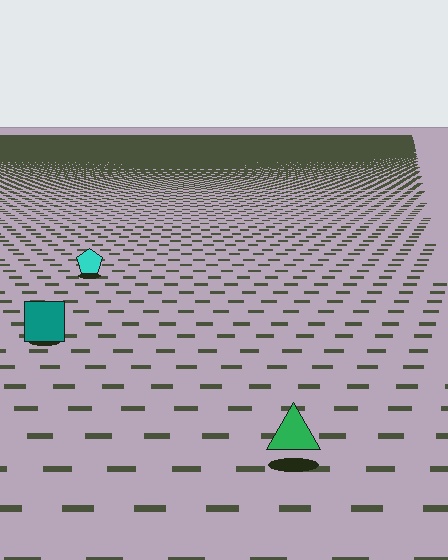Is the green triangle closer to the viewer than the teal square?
Yes. The green triangle is closer — you can tell from the texture gradient: the ground texture is coarser near it.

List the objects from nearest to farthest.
From nearest to farthest: the green triangle, the teal square, the cyan pentagon.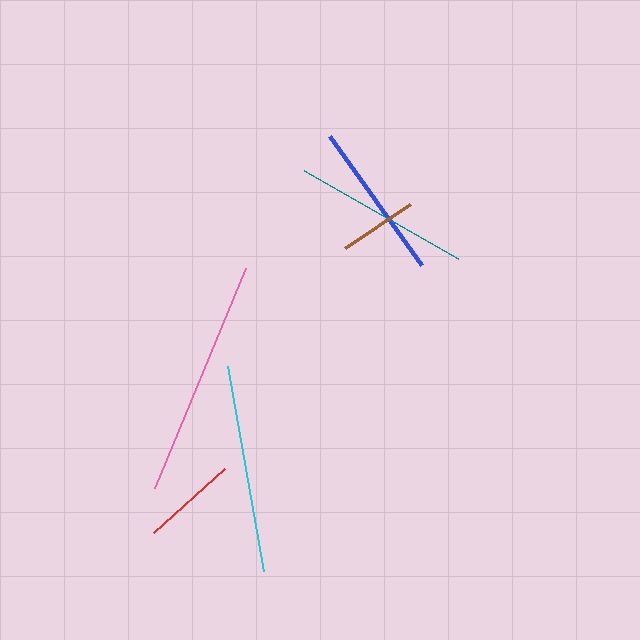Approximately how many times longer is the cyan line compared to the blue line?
The cyan line is approximately 1.3 times the length of the blue line.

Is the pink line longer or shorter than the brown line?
The pink line is longer than the brown line.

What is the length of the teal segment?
The teal segment is approximately 178 pixels long.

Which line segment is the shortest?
The brown line is the shortest at approximately 78 pixels.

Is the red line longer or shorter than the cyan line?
The cyan line is longer than the red line.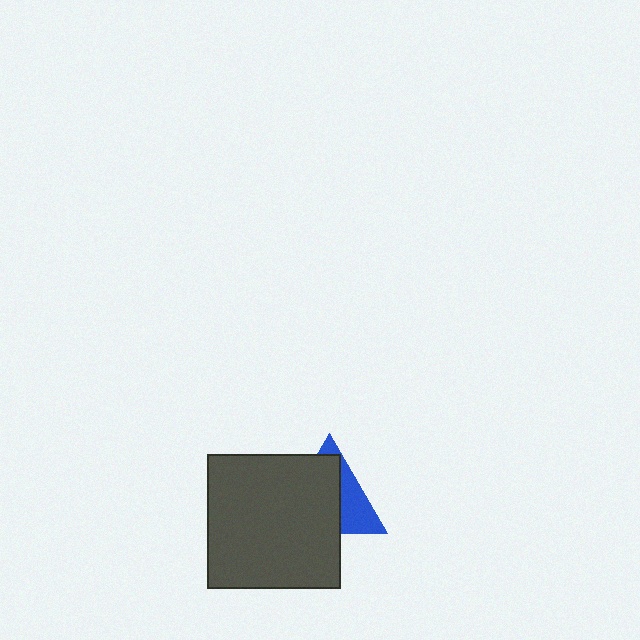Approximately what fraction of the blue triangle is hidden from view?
Roughly 64% of the blue triangle is hidden behind the dark gray square.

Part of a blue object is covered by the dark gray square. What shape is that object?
It is a triangle.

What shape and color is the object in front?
The object in front is a dark gray square.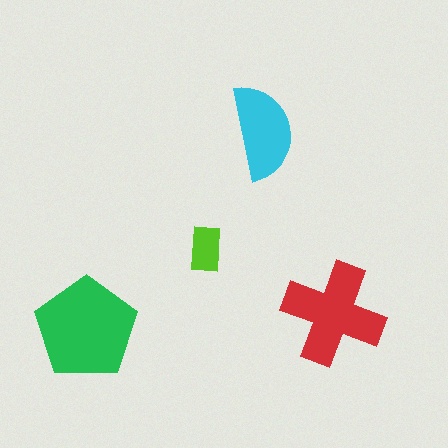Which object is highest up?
The cyan semicircle is topmost.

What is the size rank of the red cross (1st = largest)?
2nd.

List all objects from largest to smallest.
The green pentagon, the red cross, the cyan semicircle, the lime rectangle.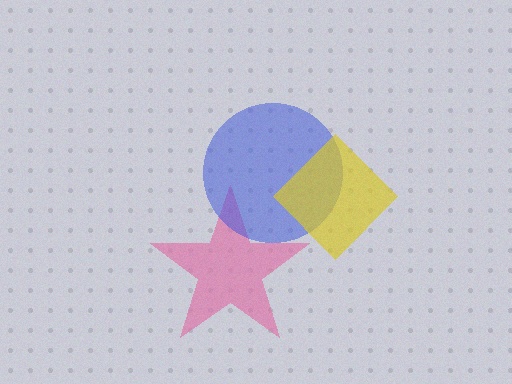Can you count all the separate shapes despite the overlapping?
Yes, there are 3 separate shapes.